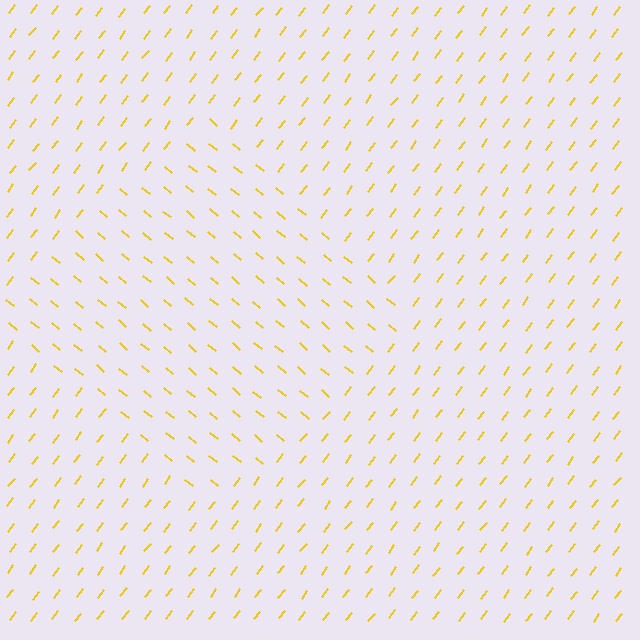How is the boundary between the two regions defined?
The boundary is defined purely by a change in line orientation (approximately 87 degrees difference). All lines are the same color and thickness.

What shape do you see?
I see a diamond.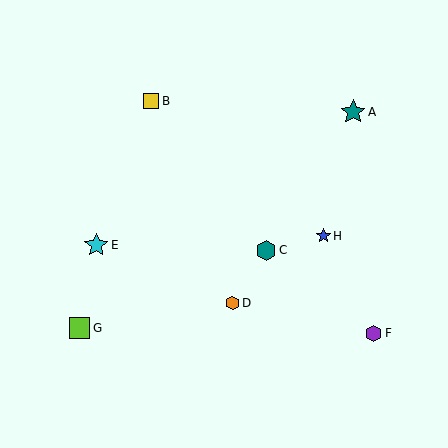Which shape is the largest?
The teal star (labeled A) is the largest.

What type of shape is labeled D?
Shape D is an orange hexagon.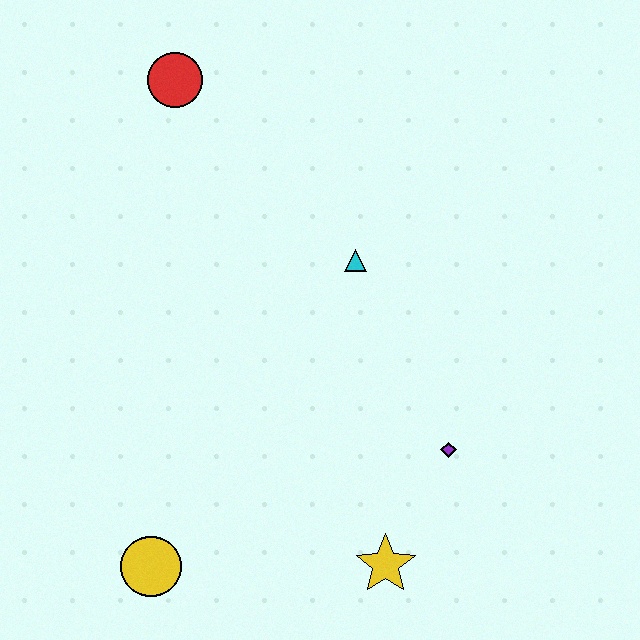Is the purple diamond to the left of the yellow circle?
No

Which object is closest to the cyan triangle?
The purple diamond is closest to the cyan triangle.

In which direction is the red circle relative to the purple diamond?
The red circle is above the purple diamond.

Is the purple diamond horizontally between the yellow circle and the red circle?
No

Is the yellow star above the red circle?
No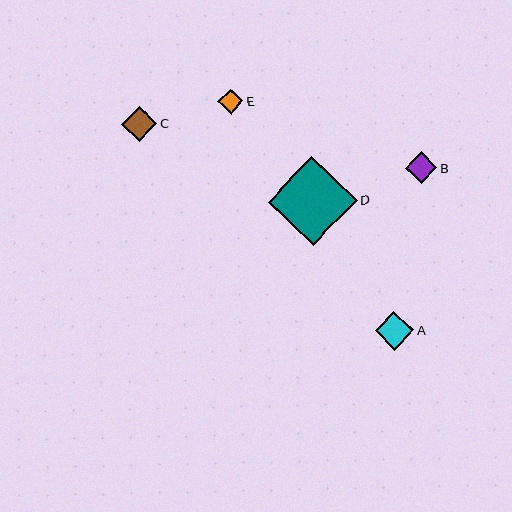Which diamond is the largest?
Diamond D is the largest with a size of approximately 89 pixels.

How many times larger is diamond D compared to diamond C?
Diamond D is approximately 2.5 times the size of diamond C.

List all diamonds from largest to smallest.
From largest to smallest: D, A, C, B, E.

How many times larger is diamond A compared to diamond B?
Diamond A is approximately 1.2 times the size of diamond B.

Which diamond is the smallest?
Diamond E is the smallest with a size of approximately 25 pixels.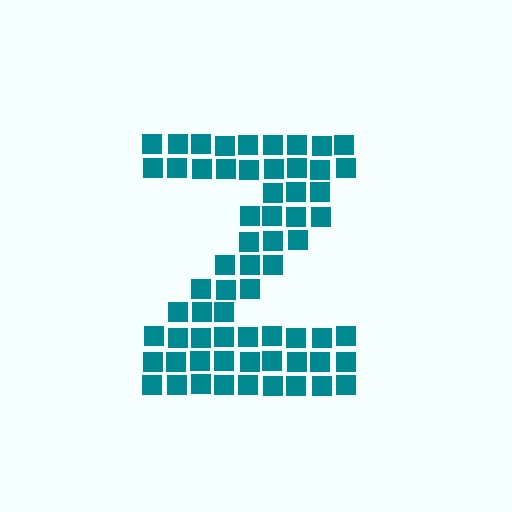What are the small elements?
The small elements are squares.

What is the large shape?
The large shape is the letter Z.